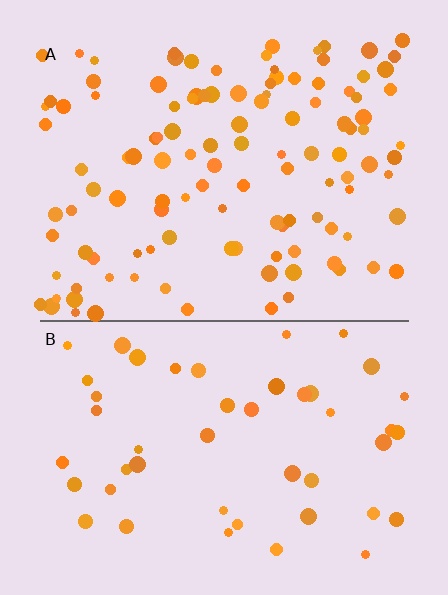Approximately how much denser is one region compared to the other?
Approximately 2.5× — region A over region B.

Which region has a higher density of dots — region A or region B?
A (the top).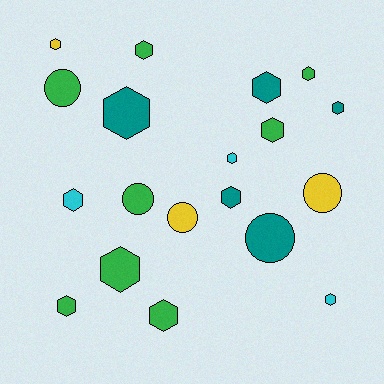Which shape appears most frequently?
Hexagon, with 14 objects.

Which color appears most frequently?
Green, with 8 objects.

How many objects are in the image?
There are 19 objects.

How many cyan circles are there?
There are no cyan circles.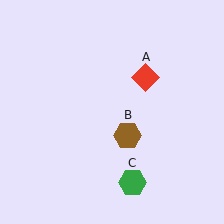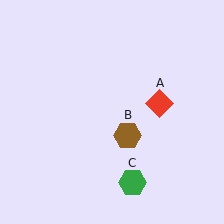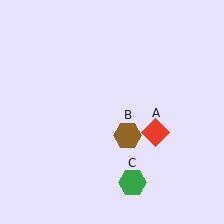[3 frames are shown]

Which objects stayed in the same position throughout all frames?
Brown hexagon (object B) and green hexagon (object C) remained stationary.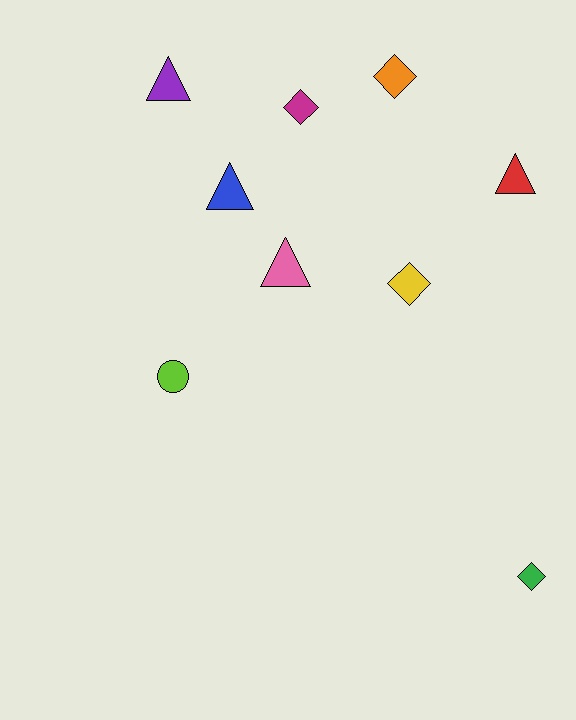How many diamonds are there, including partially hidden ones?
There are 4 diamonds.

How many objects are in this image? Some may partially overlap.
There are 9 objects.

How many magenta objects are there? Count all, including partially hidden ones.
There is 1 magenta object.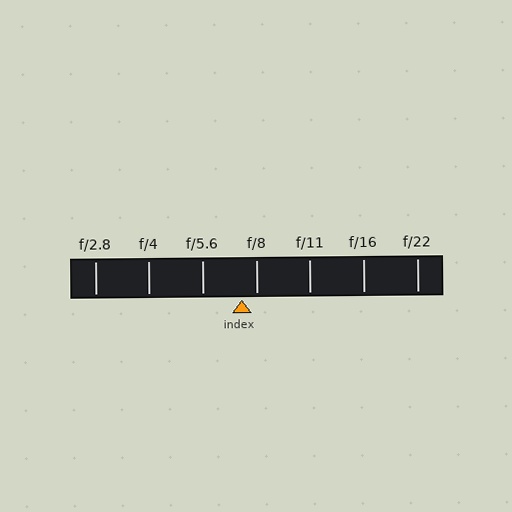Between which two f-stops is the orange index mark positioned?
The index mark is between f/5.6 and f/8.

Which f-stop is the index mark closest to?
The index mark is closest to f/8.